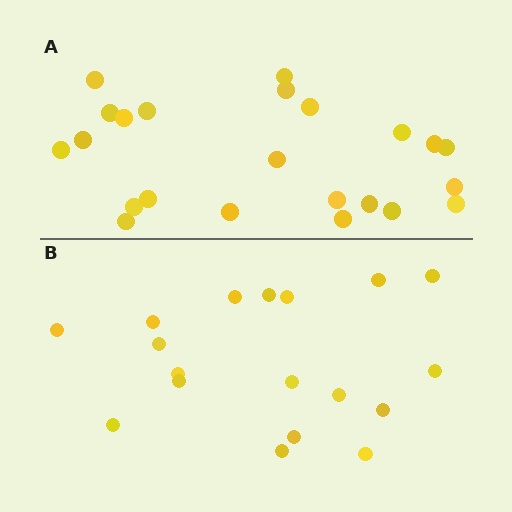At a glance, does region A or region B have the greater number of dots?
Region A (the top region) has more dots.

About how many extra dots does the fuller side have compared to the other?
Region A has about 5 more dots than region B.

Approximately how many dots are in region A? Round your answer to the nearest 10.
About 20 dots. (The exact count is 23, which rounds to 20.)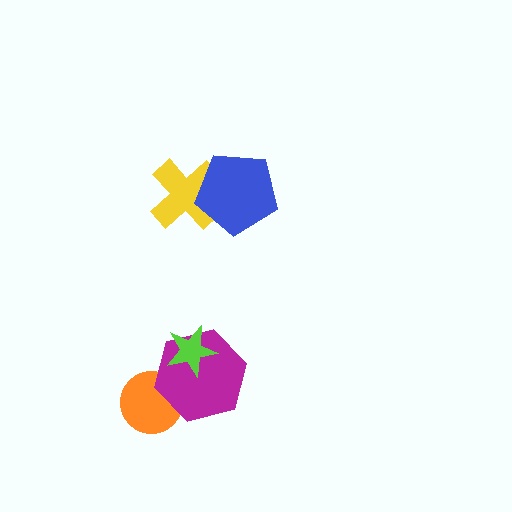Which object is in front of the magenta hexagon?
The lime star is in front of the magenta hexagon.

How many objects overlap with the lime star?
1 object overlaps with the lime star.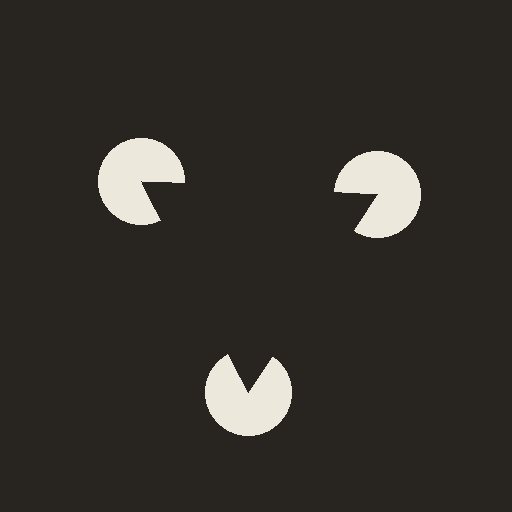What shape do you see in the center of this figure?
An illusory triangle — its edges are inferred from the aligned wedge cuts in the pac-man discs, not physically drawn.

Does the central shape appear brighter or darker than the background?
It typically appears slightly darker than the background, even though no actual brightness change is drawn.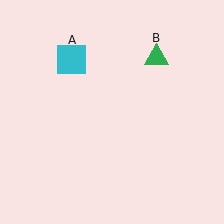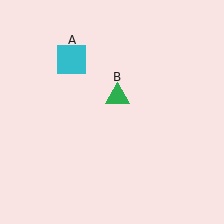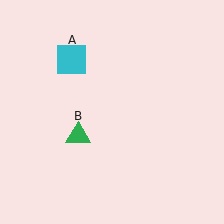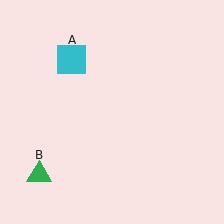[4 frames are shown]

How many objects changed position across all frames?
1 object changed position: green triangle (object B).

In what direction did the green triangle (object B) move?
The green triangle (object B) moved down and to the left.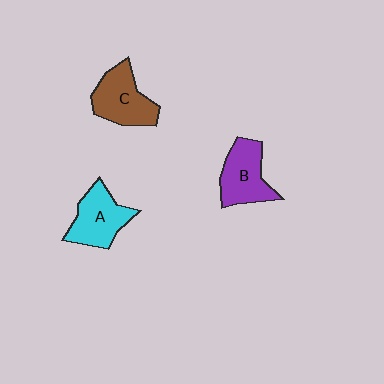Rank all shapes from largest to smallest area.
From largest to smallest: C (brown), B (purple), A (cyan).